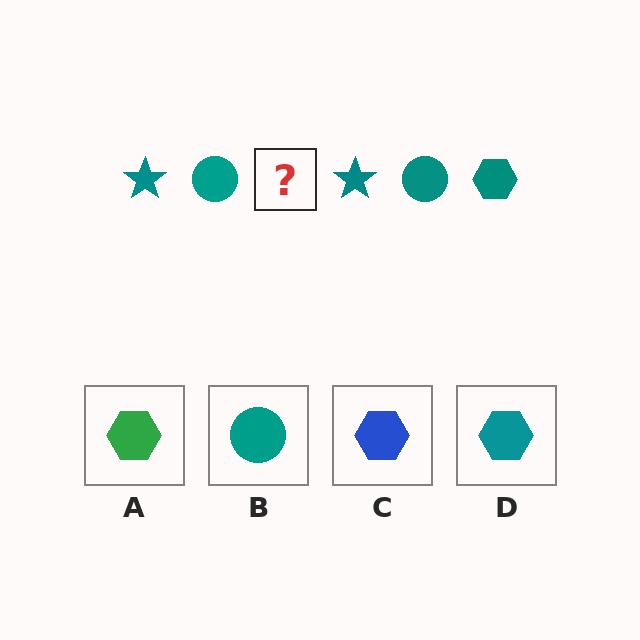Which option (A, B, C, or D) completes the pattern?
D.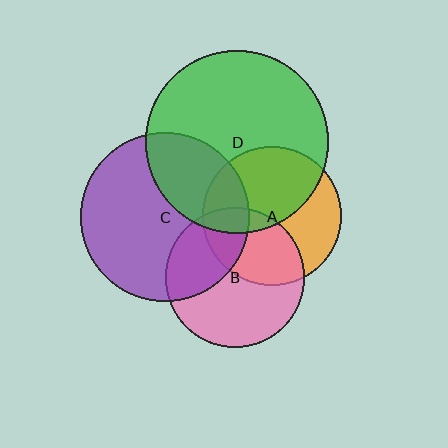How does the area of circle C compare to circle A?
Approximately 1.5 times.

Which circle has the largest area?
Circle D (green).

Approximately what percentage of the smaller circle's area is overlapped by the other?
Approximately 40%.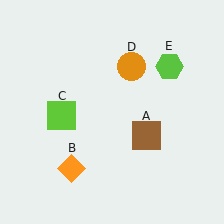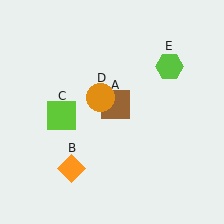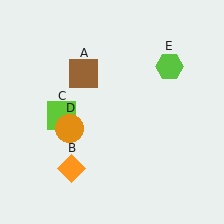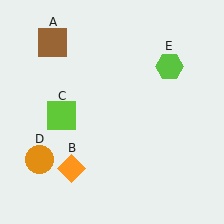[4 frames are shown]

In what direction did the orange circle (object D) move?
The orange circle (object D) moved down and to the left.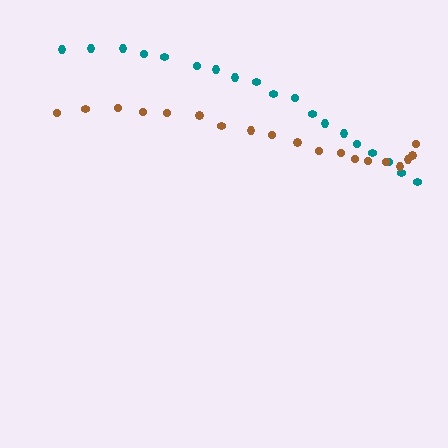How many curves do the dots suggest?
There are 2 distinct paths.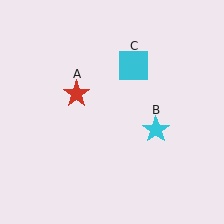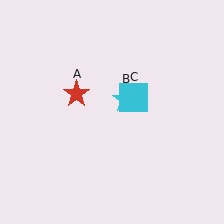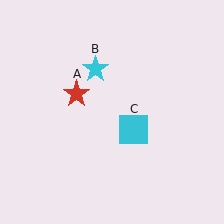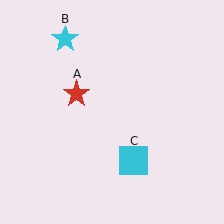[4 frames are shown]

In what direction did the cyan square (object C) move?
The cyan square (object C) moved down.